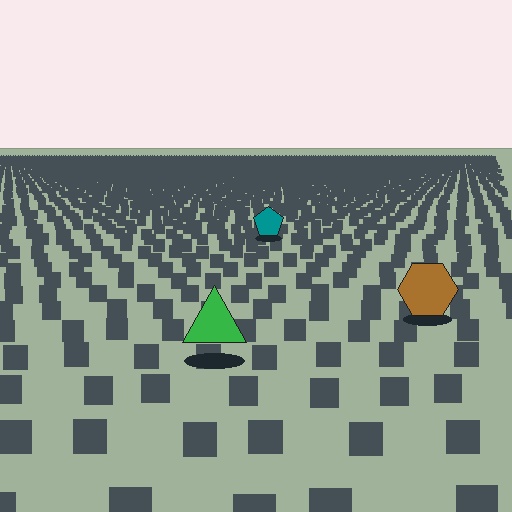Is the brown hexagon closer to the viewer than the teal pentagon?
Yes. The brown hexagon is closer — you can tell from the texture gradient: the ground texture is coarser near it.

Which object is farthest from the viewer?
The teal pentagon is farthest from the viewer. It appears smaller and the ground texture around it is denser.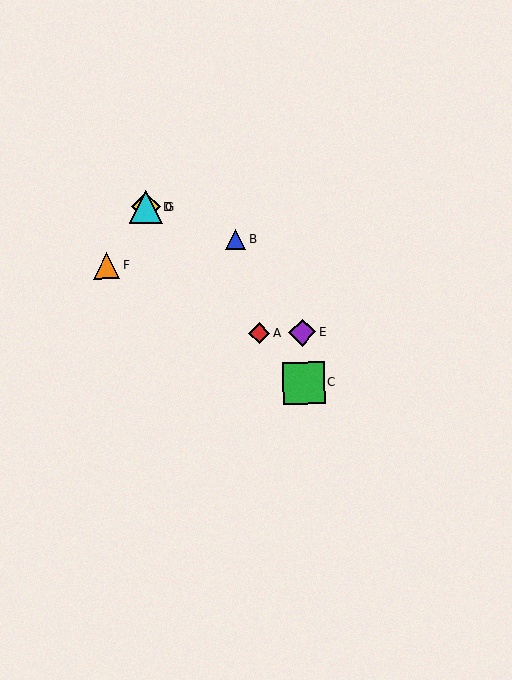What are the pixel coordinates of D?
Object D is at (146, 207).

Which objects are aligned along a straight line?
Objects A, C, D, G are aligned along a straight line.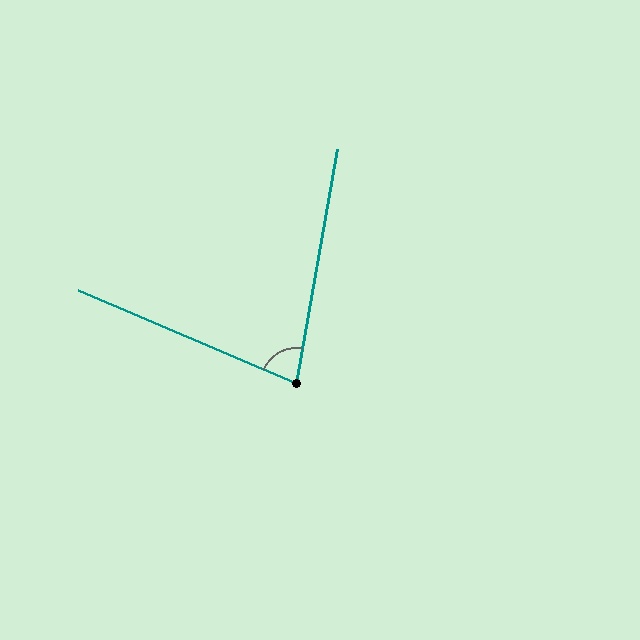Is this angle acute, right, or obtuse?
It is acute.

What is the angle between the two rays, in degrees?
Approximately 77 degrees.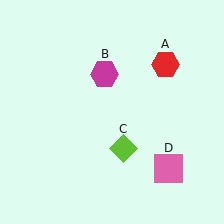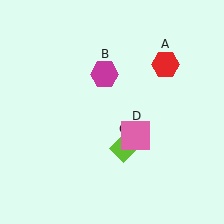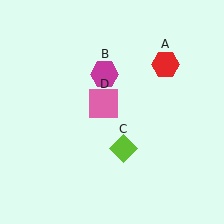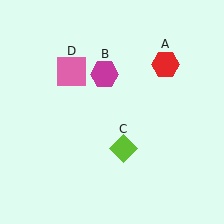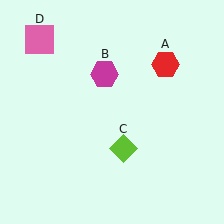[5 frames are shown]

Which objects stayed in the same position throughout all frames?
Red hexagon (object A) and magenta hexagon (object B) and lime diamond (object C) remained stationary.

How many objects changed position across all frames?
1 object changed position: pink square (object D).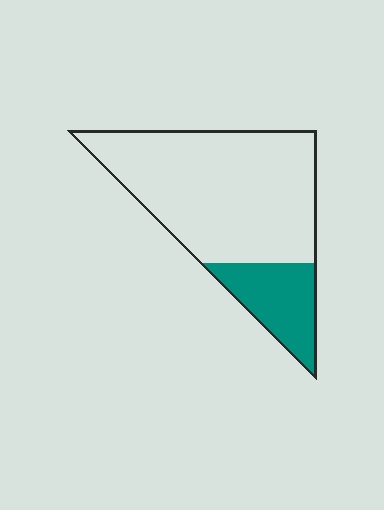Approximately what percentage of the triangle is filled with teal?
Approximately 20%.